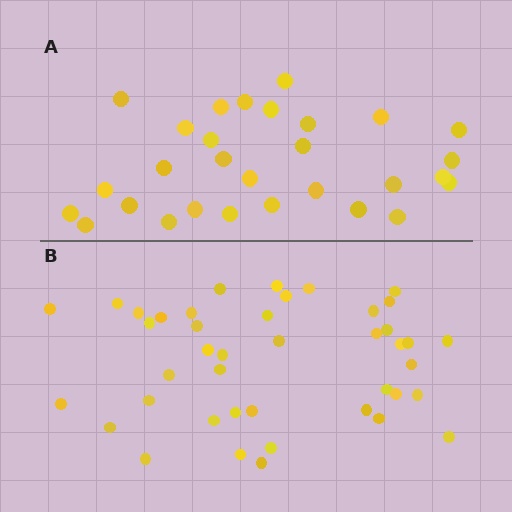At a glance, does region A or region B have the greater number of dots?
Region B (the bottom region) has more dots.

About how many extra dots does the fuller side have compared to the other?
Region B has approximately 15 more dots than region A.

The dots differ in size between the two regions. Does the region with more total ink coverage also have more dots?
No. Region A has more total ink coverage because its dots are larger, but region B actually contains more individual dots. Total area can be misleading — the number of items is what matters here.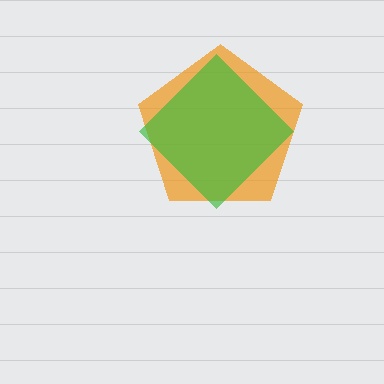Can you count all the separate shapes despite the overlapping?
Yes, there are 2 separate shapes.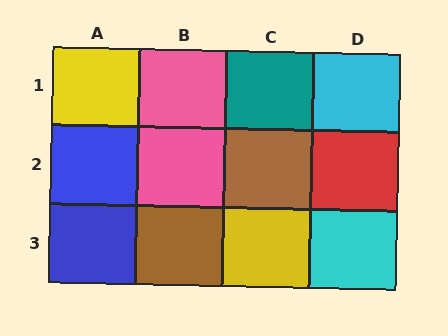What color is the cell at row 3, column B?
Brown.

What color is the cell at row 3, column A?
Blue.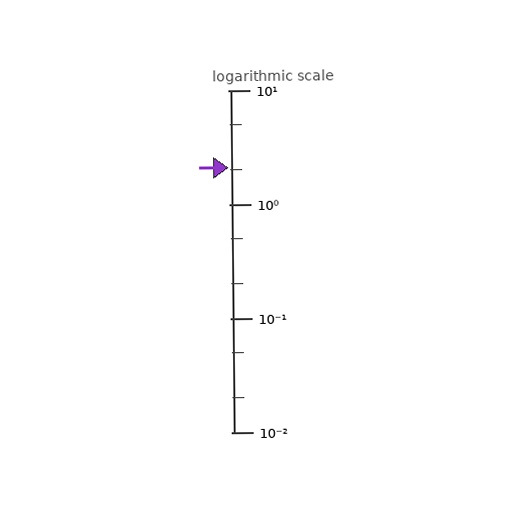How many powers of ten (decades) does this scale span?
The scale spans 3 decades, from 0.01 to 10.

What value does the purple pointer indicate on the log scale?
The pointer indicates approximately 2.1.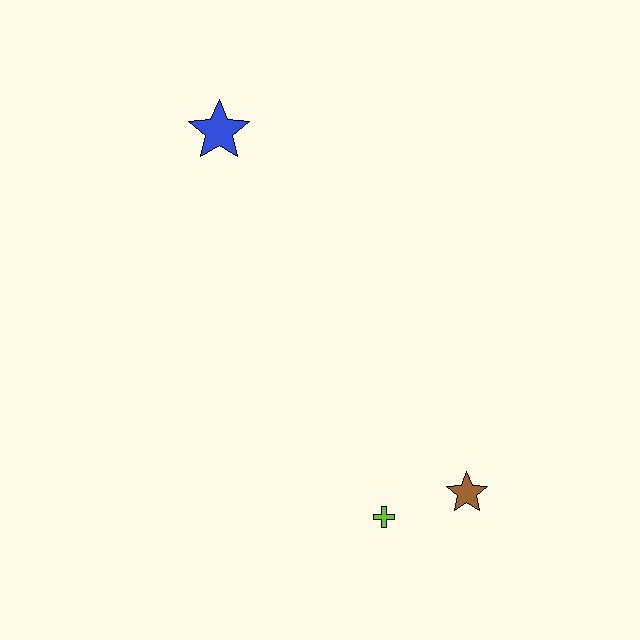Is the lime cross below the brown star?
Yes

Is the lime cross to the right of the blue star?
Yes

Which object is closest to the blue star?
The lime cross is closest to the blue star.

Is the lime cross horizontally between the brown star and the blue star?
Yes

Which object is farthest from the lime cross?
The blue star is farthest from the lime cross.